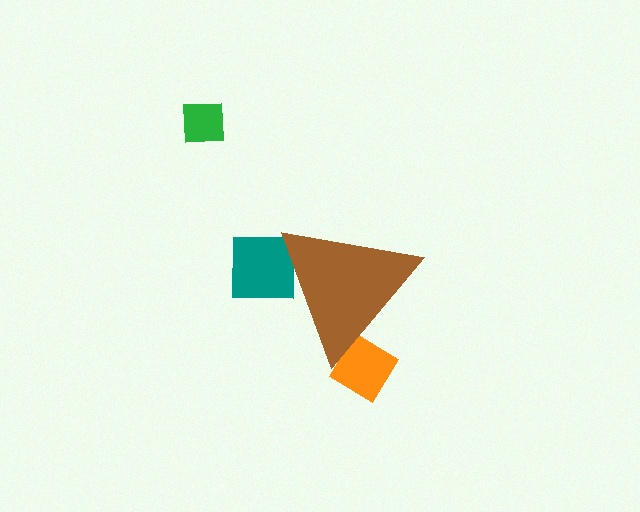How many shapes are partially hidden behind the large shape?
2 shapes are partially hidden.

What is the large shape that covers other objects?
A brown triangle.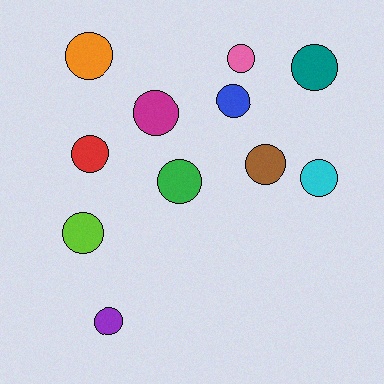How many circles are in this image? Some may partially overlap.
There are 11 circles.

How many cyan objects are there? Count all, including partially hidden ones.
There is 1 cyan object.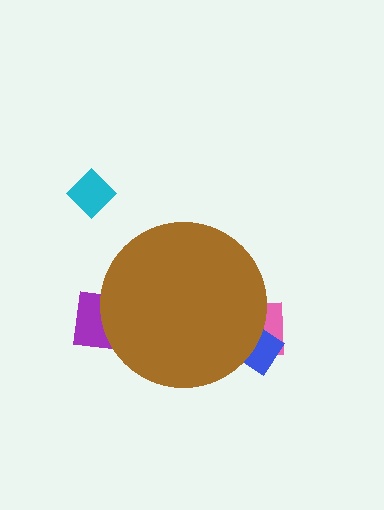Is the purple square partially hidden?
Yes, the purple square is partially hidden behind the brown circle.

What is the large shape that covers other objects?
A brown circle.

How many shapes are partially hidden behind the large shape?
3 shapes are partially hidden.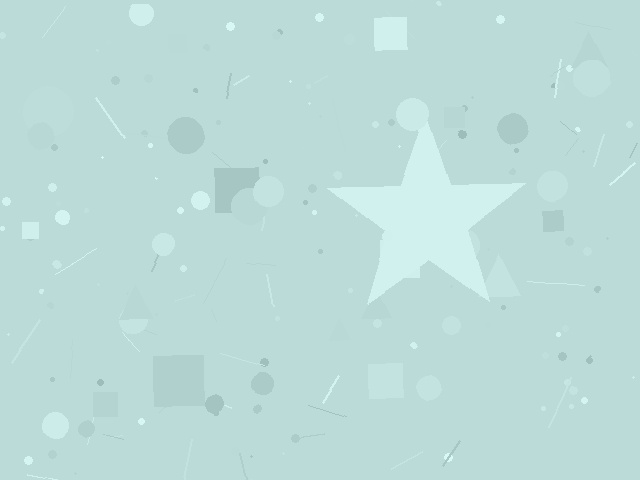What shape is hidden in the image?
A star is hidden in the image.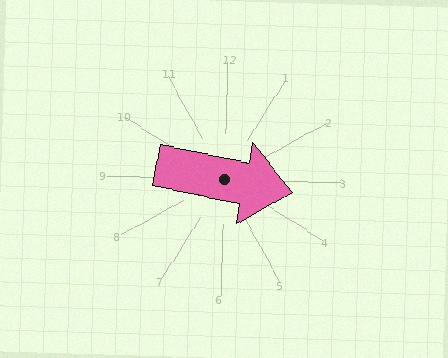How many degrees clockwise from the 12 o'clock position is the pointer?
Approximately 100 degrees.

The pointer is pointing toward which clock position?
Roughly 3 o'clock.